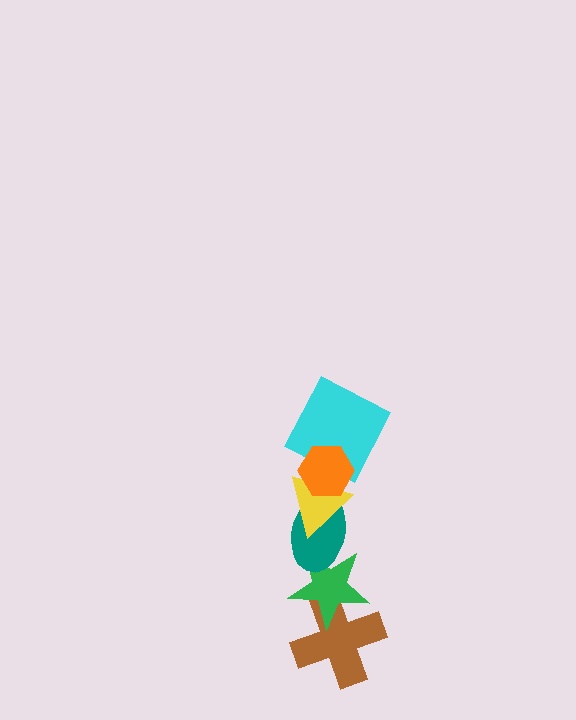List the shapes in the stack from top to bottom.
From top to bottom: the orange hexagon, the cyan square, the yellow triangle, the teal ellipse, the green star, the brown cross.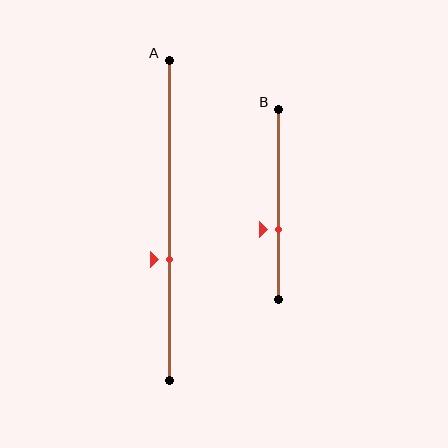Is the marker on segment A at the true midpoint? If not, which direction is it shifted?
No, the marker on segment A is shifted downward by about 12% of the segment length.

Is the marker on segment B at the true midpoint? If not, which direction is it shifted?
No, the marker on segment B is shifted downward by about 13% of the segment length.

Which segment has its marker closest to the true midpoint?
Segment A has its marker closest to the true midpoint.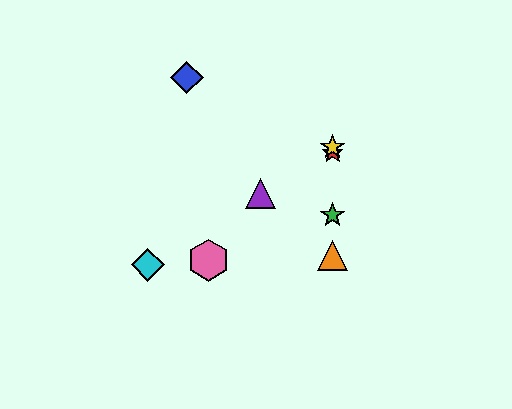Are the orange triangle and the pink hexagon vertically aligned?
No, the orange triangle is at x≈333 and the pink hexagon is at x≈208.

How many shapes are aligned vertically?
4 shapes (the red star, the green star, the yellow star, the orange triangle) are aligned vertically.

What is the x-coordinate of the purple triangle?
The purple triangle is at x≈261.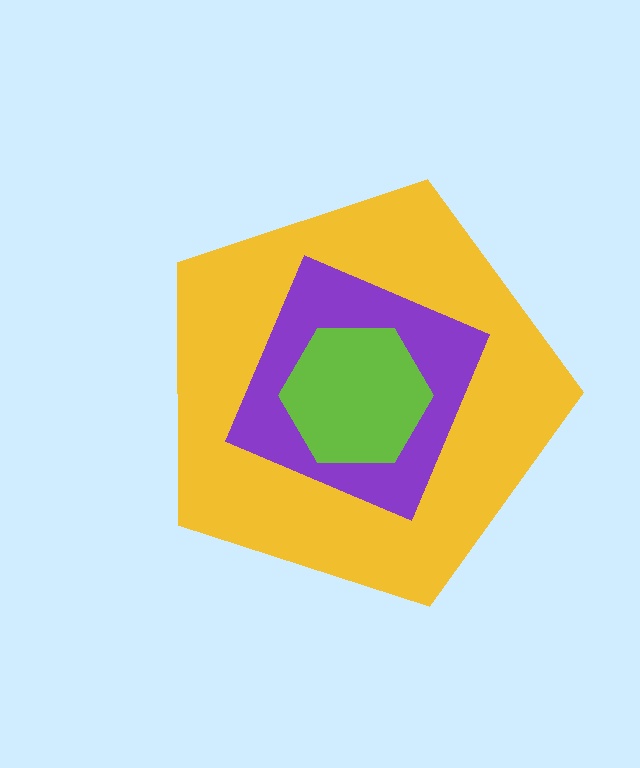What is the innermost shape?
The lime hexagon.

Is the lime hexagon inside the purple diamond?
Yes.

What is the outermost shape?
The yellow pentagon.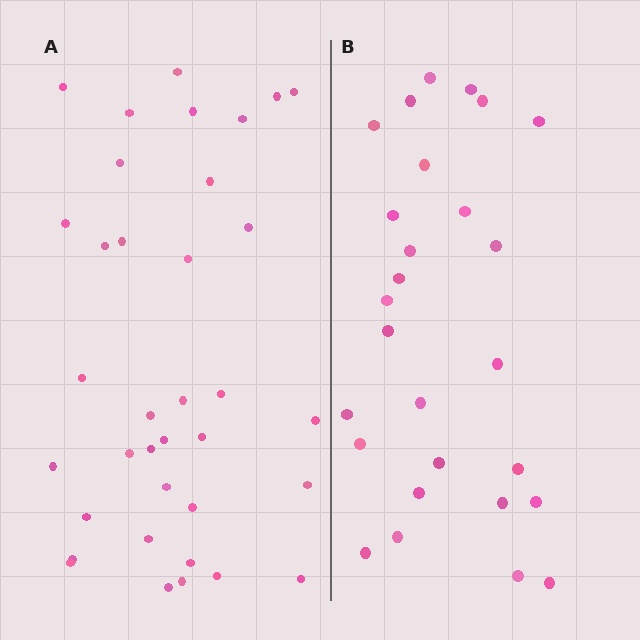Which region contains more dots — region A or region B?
Region A (the left region) has more dots.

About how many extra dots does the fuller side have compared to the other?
Region A has roughly 8 or so more dots than region B.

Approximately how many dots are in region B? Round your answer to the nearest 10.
About 30 dots. (The exact count is 27, which rounds to 30.)